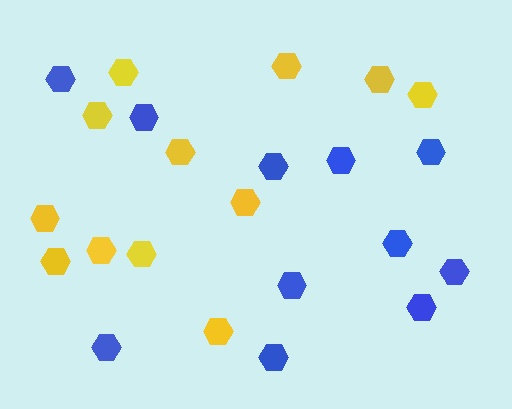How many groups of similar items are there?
There are 2 groups: one group of yellow hexagons (12) and one group of blue hexagons (11).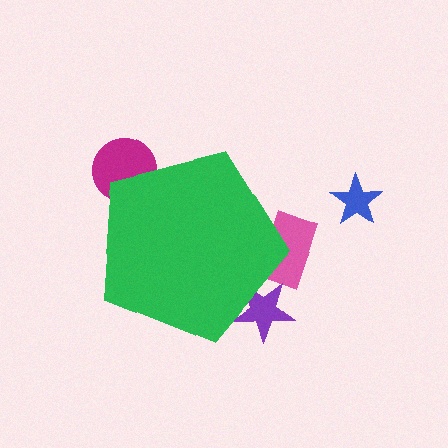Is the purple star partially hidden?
Yes, the purple star is partially hidden behind the green pentagon.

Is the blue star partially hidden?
No, the blue star is fully visible.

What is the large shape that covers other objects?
A green pentagon.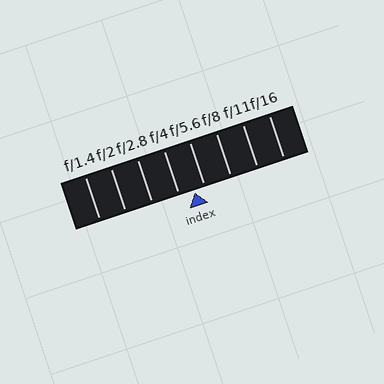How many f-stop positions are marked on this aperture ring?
There are 8 f-stop positions marked.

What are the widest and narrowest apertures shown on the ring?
The widest aperture shown is f/1.4 and the narrowest is f/16.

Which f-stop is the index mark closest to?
The index mark is closest to f/5.6.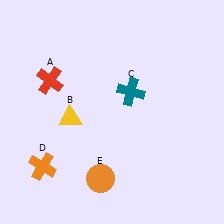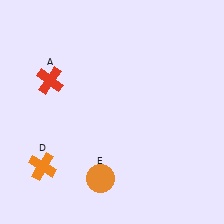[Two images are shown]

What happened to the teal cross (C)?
The teal cross (C) was removed in Image 2. It was in the top-right area of Image 1.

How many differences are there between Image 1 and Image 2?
There are 2 differences between the two images.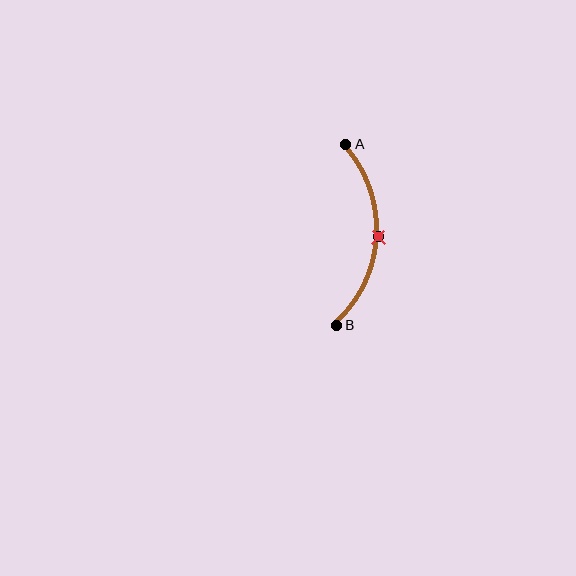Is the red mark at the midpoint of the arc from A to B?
Yes. The red mark lies on the arc at equal arc-length from both A and B — it is the arc midpoint.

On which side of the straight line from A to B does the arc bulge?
The arc bulges to the right of the straight line connecting A and B.